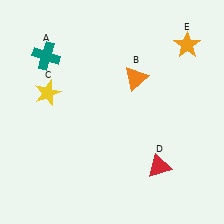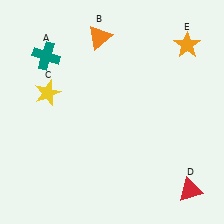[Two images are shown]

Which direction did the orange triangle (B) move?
The orange triangle (B) moved up.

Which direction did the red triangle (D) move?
The red triangle (D) moved right.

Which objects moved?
The objects that moved are: the orange triangle (B), the red triangle (D).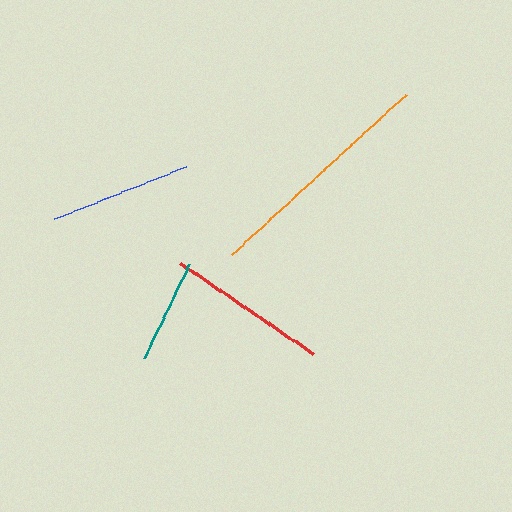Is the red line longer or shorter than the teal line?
The red line is longer than the teal line.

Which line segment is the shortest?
The teal line is the shortest at approximately 104 pixels.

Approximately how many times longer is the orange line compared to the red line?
The orange line is approximately 1.5 times the length of the red line.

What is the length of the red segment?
The red segment is approximately 161 pixels long.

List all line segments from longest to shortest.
From longest to shortest: orange, red, blue, teal.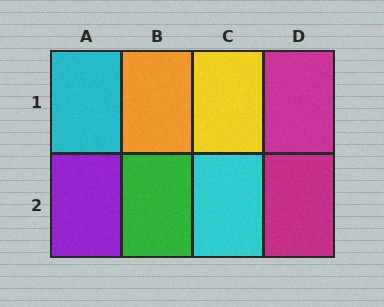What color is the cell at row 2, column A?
Purple.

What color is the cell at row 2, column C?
Cyan.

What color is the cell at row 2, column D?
Magenta.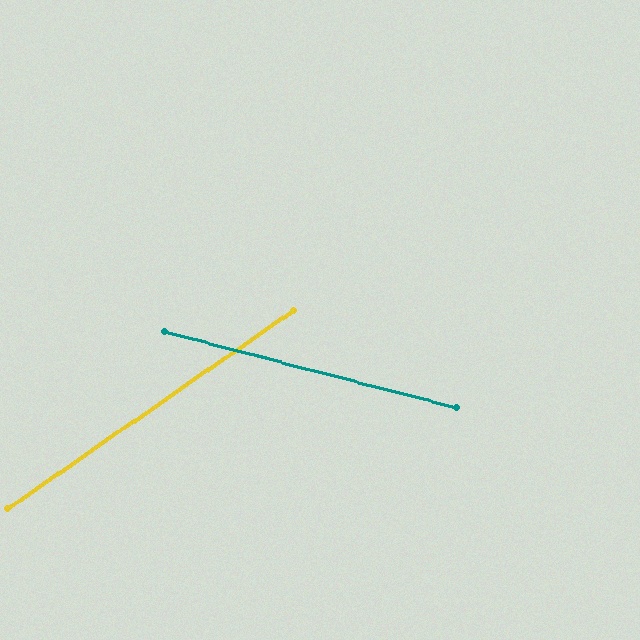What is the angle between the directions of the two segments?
Approximately 49 degrees.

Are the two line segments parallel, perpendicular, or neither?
Neither parallel nor perpendicular — they differ by about 49°.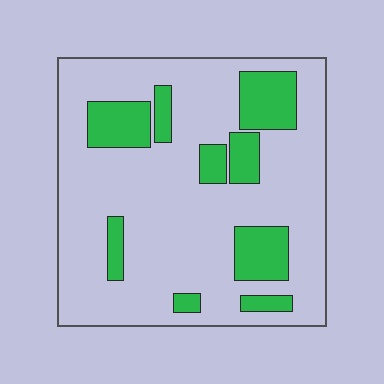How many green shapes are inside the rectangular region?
9.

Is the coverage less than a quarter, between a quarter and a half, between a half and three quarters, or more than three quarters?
Less than a quarter.